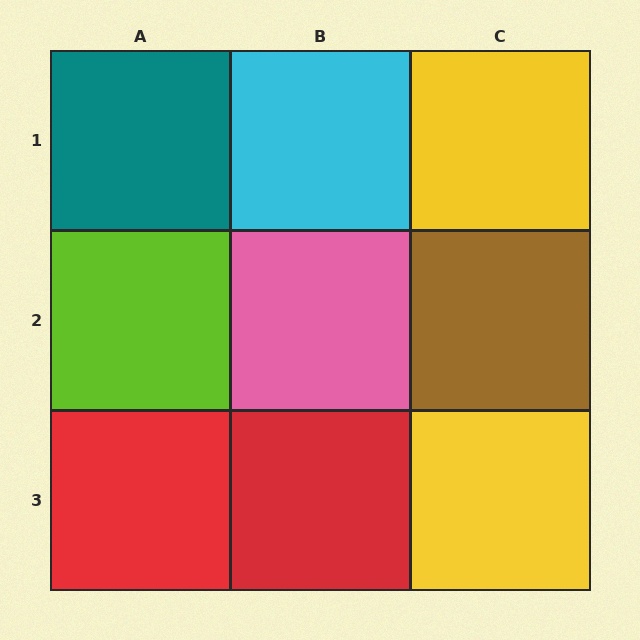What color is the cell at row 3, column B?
Red.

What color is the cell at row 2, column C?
Brown.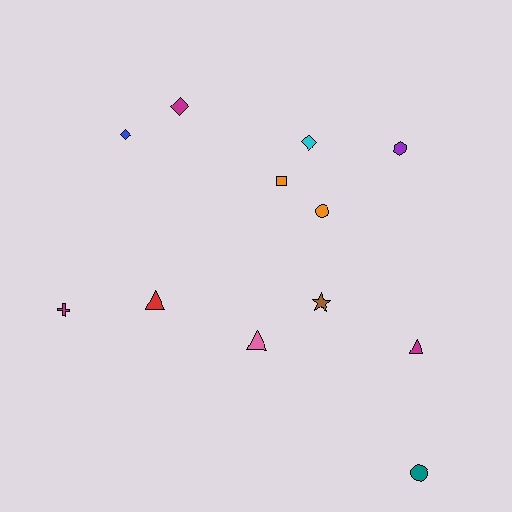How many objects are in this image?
There are 12 objects.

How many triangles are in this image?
There are 3 triangles.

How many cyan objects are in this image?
There is 1 cyan object.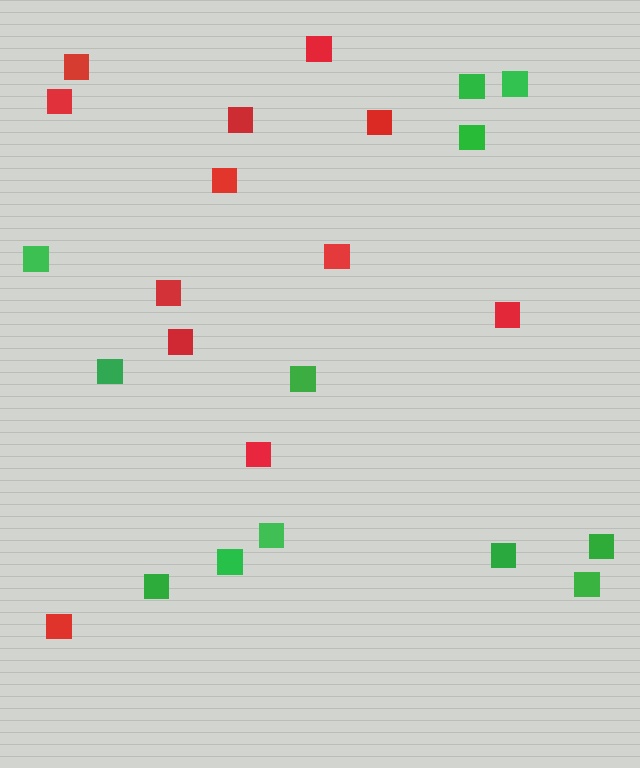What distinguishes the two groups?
There are 2 groups: one group of red squares (12) and one group of green squares (12).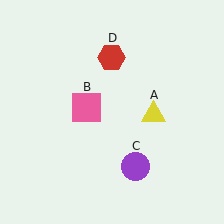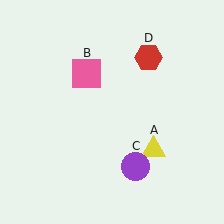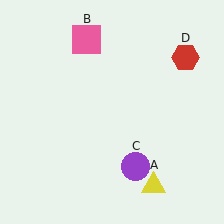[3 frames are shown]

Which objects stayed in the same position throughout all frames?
Purple circle (object C) remained stationary.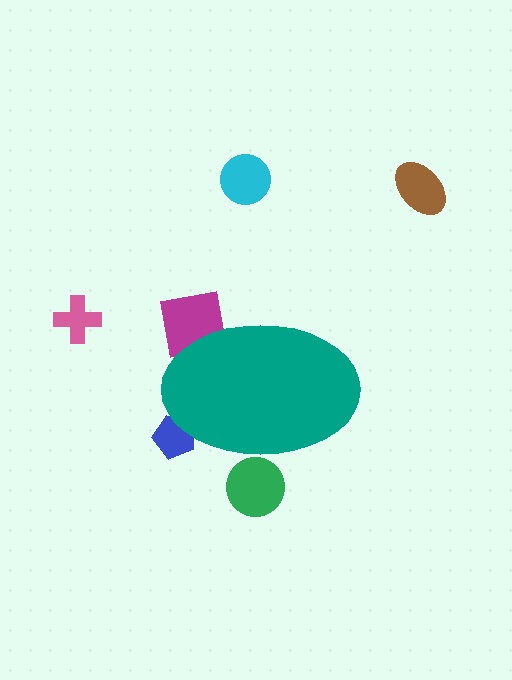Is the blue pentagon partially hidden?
Yes, the blue pentagon is partially hidden behind the teal ellipse.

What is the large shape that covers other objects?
A teal ellipse.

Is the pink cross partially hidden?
No, the pink cross is fully visible.